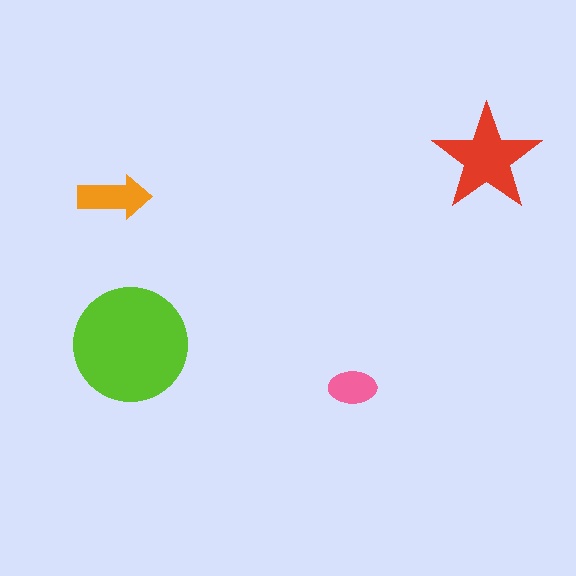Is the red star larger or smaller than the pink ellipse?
Larger.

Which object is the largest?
The lime circle.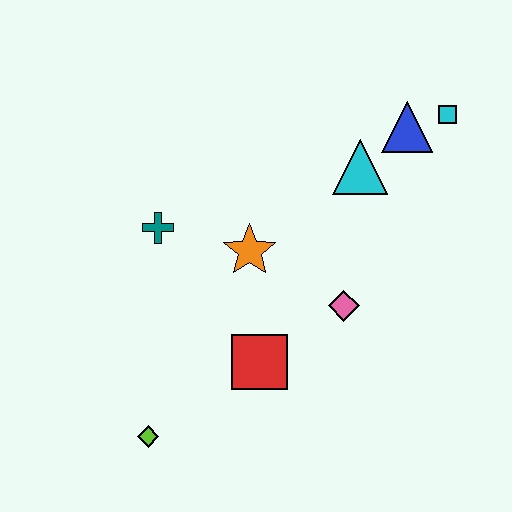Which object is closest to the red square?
The pink diamond is closest to the red square.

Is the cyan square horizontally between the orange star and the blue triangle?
No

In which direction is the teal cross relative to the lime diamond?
The teal cross is above the lime diamond.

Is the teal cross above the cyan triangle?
No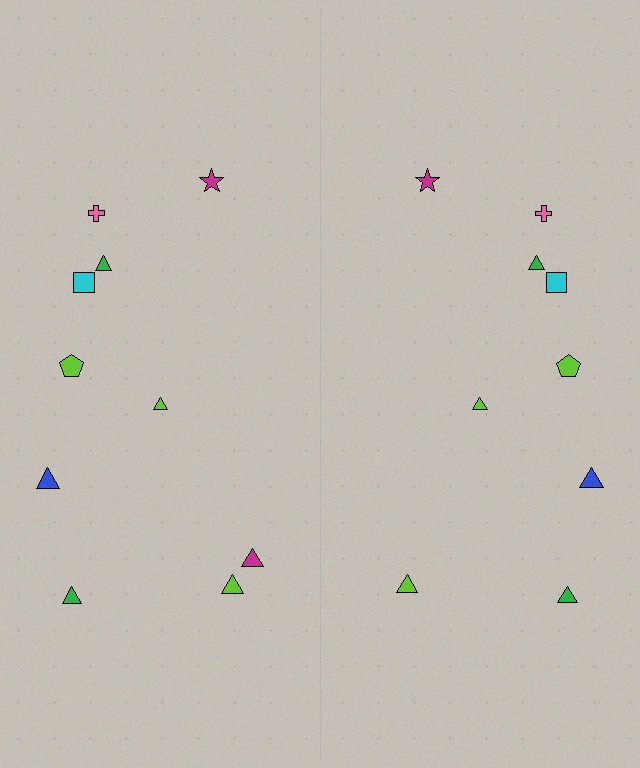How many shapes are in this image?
There are 19 shapes in this image.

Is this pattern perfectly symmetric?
No, the pattern is not perfectly symmetric. A magenta triangle is missing from the right side.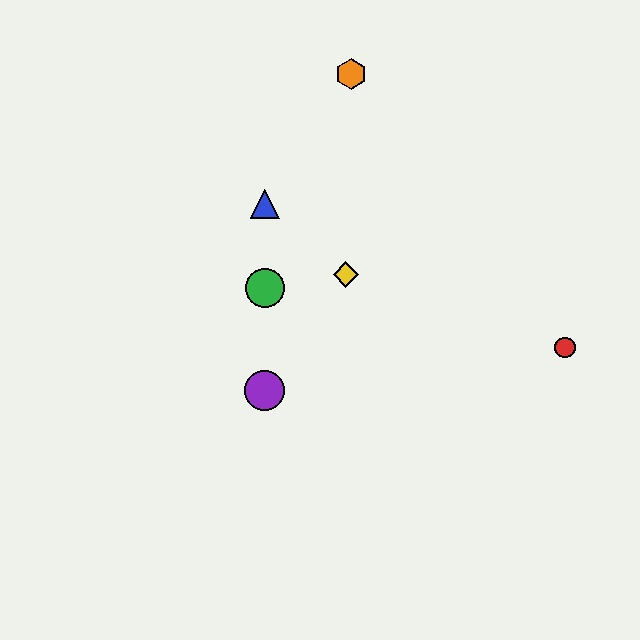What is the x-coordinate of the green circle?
The green circle is at x≈265.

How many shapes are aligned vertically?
3 shapes (the blue triangle, the green circle, the purple circle) are aligned vertically.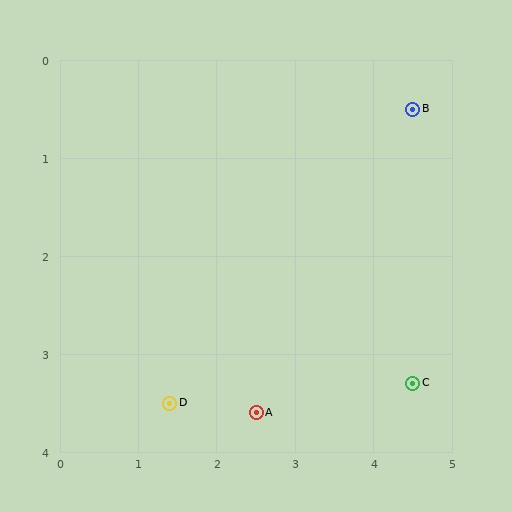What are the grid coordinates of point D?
Point D is at approximately (1.4, 3.5).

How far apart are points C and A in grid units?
Points C and A are about 2.0 grid units apart.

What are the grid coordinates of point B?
Point B is at approximately (4.5, 0.5).